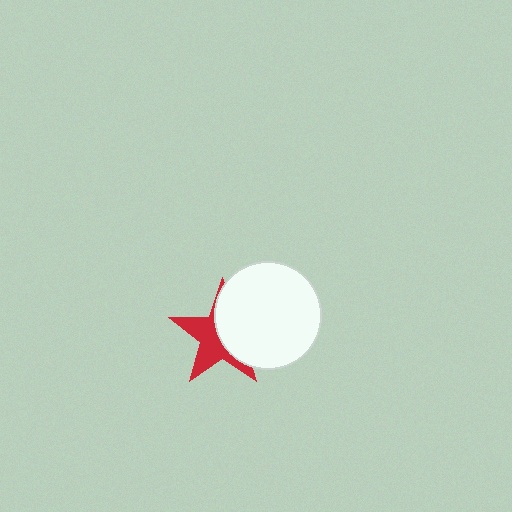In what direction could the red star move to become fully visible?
The red star could move left. That would shift it out from behind the white circle entirely.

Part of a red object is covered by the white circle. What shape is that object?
It is a star.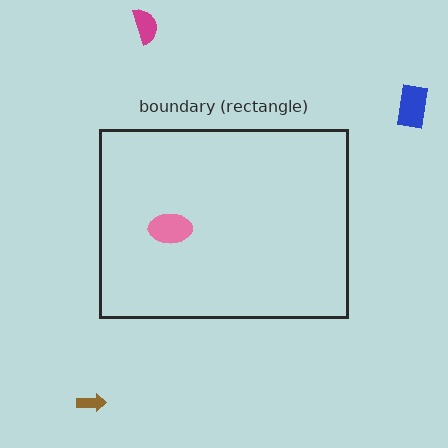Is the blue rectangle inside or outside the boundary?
Outside.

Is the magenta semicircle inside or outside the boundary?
Outside.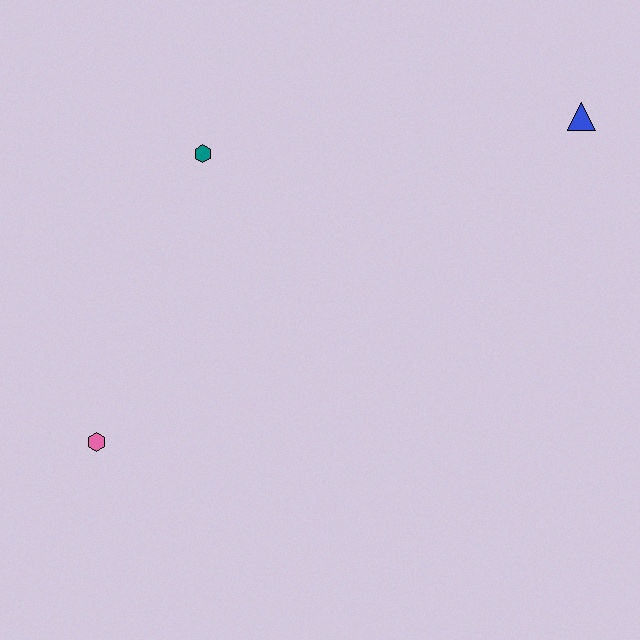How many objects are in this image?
There are 3 objects.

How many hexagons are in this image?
There are 2 hexagons.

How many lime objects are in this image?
There are no lime objects.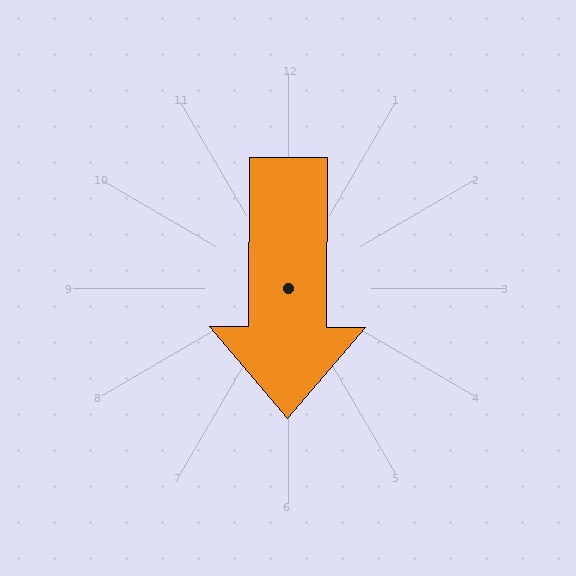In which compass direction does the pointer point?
South.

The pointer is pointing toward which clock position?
Roughly 6 o'clock.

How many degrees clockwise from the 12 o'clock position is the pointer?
Approximately 180 degrees.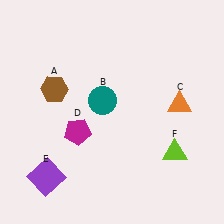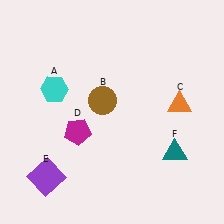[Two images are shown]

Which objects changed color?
A changed from brown to cyan. B changed from teal to brown. F changed from lime to teal.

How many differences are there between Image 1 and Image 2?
There are 3 differences between the two images.